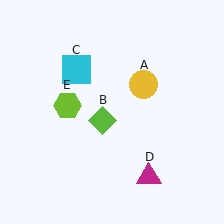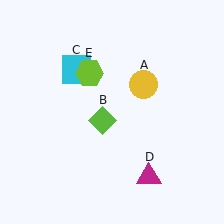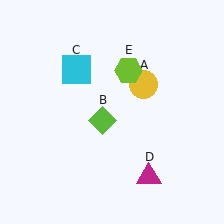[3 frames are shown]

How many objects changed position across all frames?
1 object changed position: lime hexagon (object E).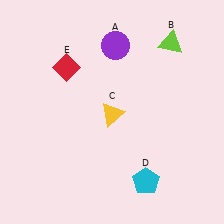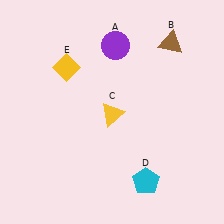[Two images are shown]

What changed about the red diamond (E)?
In Image 1, E is red. In Image 2, it changed to yellow.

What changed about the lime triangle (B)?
In Image 1, B is lime. In Image 2, it changed to brown.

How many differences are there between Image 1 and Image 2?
There are 2 differences between the two images.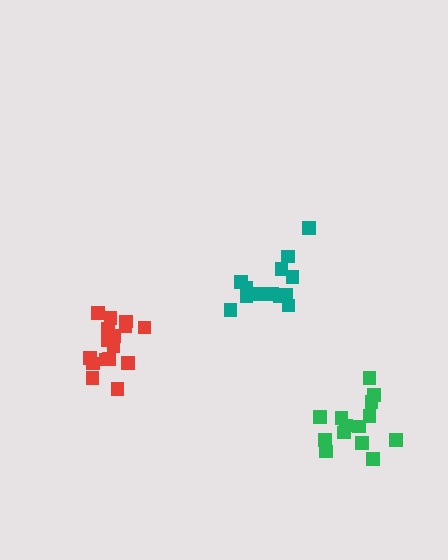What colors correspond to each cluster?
The clusters are colored: red, teal, green.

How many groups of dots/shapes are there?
There are 3 groups.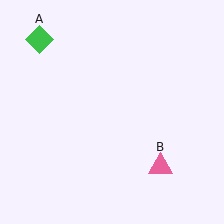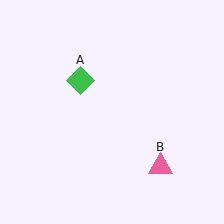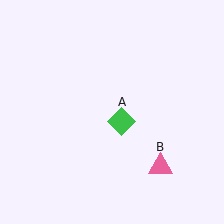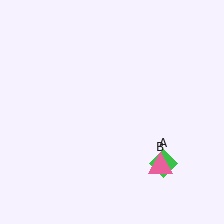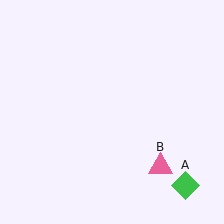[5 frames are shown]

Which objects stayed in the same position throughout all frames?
Pink triangle (object B) remained stationary.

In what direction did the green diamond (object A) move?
The green diamond (object A) moved down and to the right.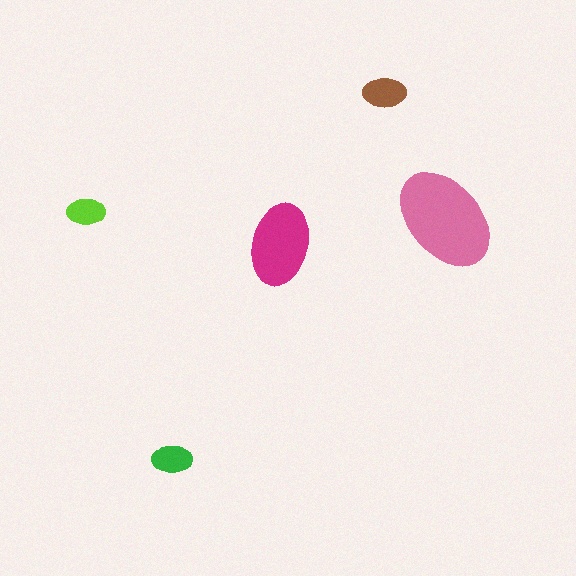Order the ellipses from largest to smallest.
the pink one, the magenta one, the brown one, the green one, the lime one.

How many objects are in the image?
There are 5 objects in the image.